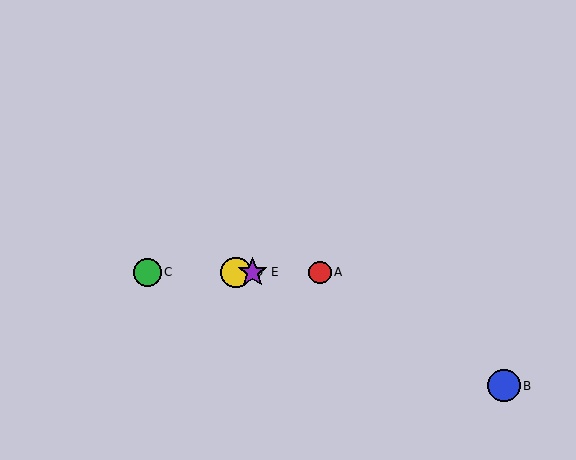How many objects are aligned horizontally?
4 objects (A, C, D, E) are aligned horizontally.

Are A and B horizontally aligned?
No, A is at y≈273 and B is at y≈386.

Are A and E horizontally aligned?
Yes, both are at y≈273.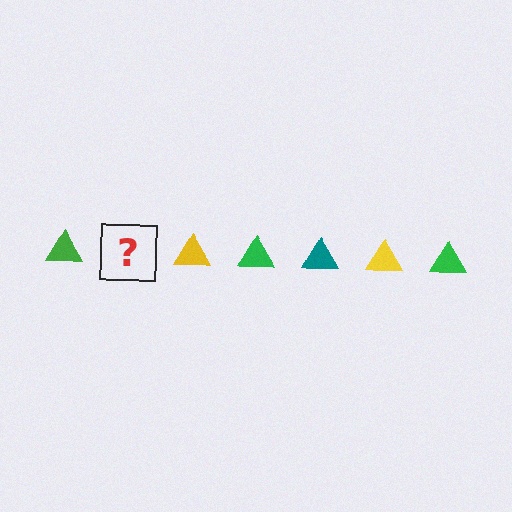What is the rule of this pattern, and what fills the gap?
The rule is that the pattern cycles through green, teal, yellow triangles. The gap should be filled with a teal triangle.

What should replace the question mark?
The question mark should be replaced with a teal triangle.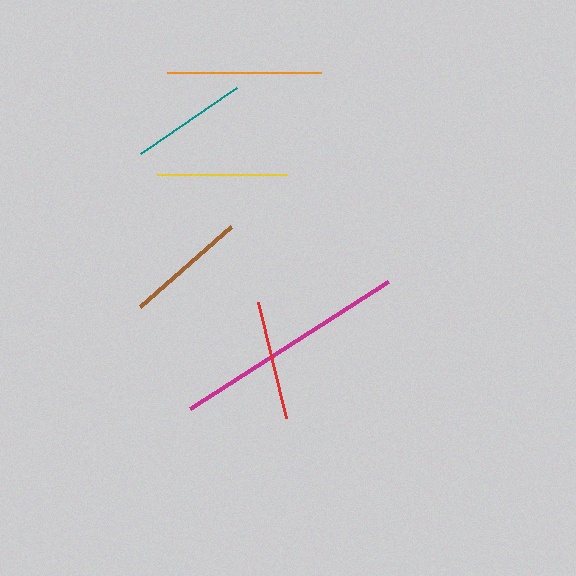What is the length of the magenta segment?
The magenta segment is approximately 236 pixels long.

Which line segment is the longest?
The magenta line is the longest at approximately 236 pixels.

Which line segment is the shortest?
The teal line is the shortest at approximately 117 pixels.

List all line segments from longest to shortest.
From longest to shortest: magenta, orange, yellow, brown, red, teal.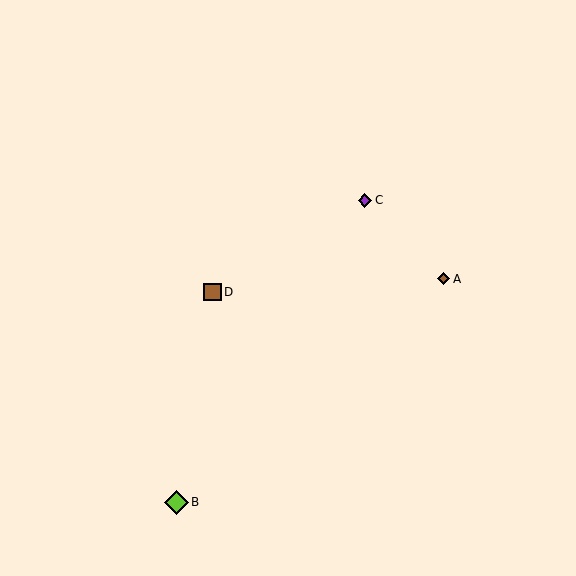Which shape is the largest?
The lime diamond (labeled B) is the largest.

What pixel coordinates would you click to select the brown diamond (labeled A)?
Click at (444, 279) to select the brown diamond A.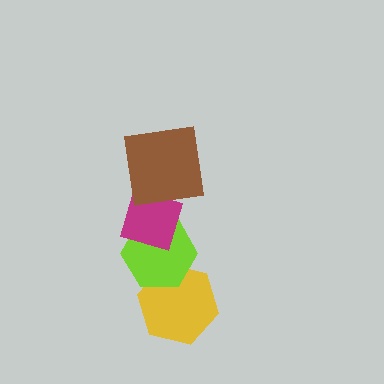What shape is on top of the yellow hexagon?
The lime hexagon is on top of the yellow hexagon.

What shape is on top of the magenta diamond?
The brown square is on top of the magenta diamond.